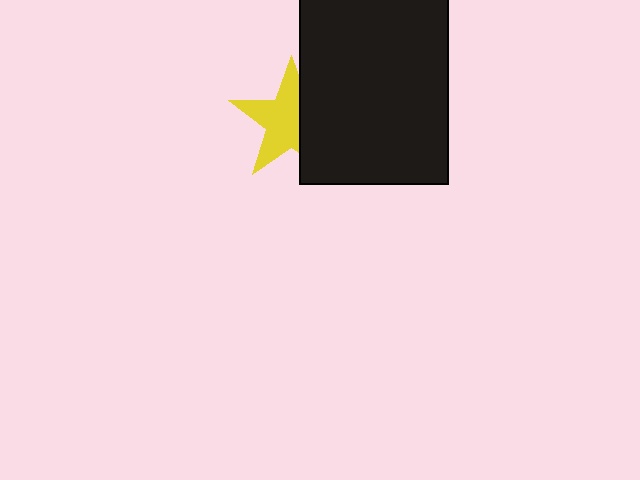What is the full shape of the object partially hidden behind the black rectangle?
The partially hidden object is a yellow star.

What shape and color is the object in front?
The object in front is a black rectangle.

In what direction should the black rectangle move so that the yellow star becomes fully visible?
The black rectangle should move right. That is the shortest direction to clear the overlap and leave the yellow star fully visible.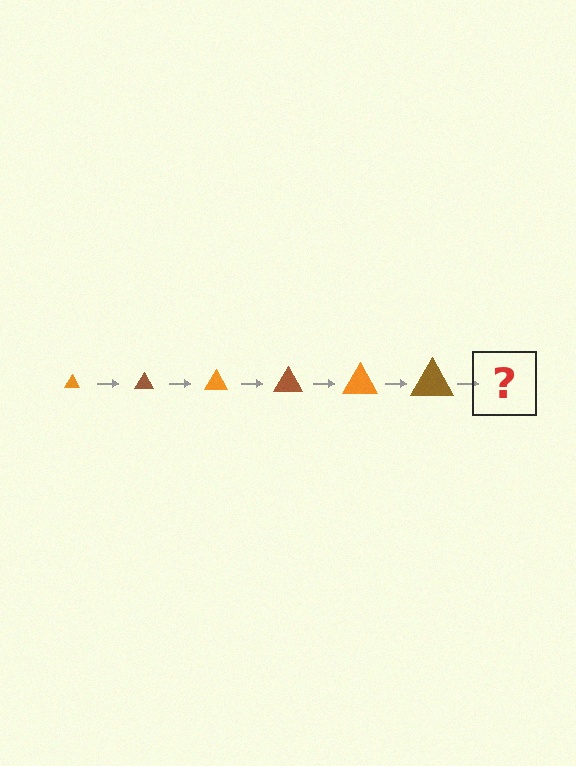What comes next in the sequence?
The next element should be an orange triangle, larger than the previous one.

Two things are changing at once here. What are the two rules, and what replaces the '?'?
The two rules are that the triangle grows larger each step and the color cycles through orange and brown. The '?' should be an orange triangle, larger than the previous one.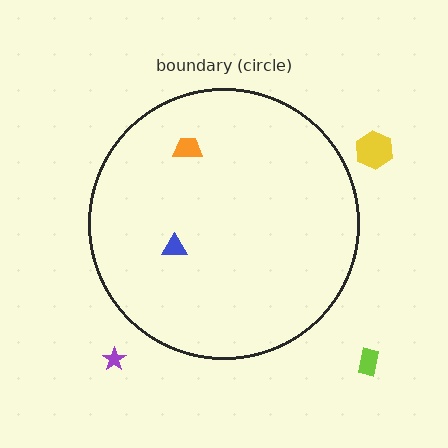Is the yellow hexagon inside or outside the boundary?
Outside.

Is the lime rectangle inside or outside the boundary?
Outside.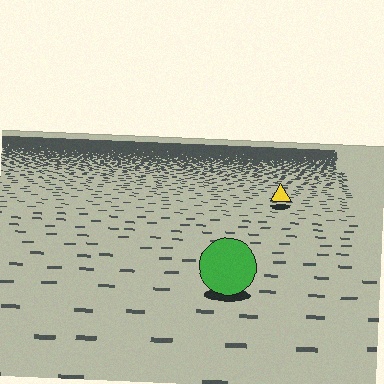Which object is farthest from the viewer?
The yellow triangle is farthest from the viewer. It appears smaller and the ground texture around it is denser.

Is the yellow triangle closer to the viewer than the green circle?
No. The green circle is closer — you can tell from the texture gradient: the ground texture is coarser near it.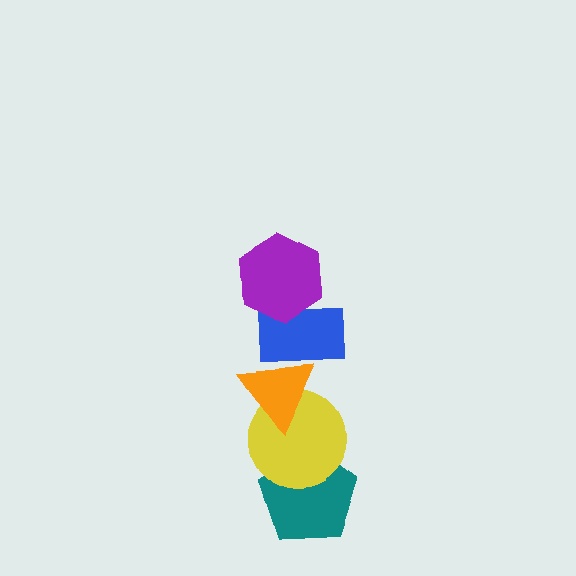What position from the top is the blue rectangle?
The blue rectangle is 2nd from the top.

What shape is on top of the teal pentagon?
The yellow circle is on top of the teal pentagon.